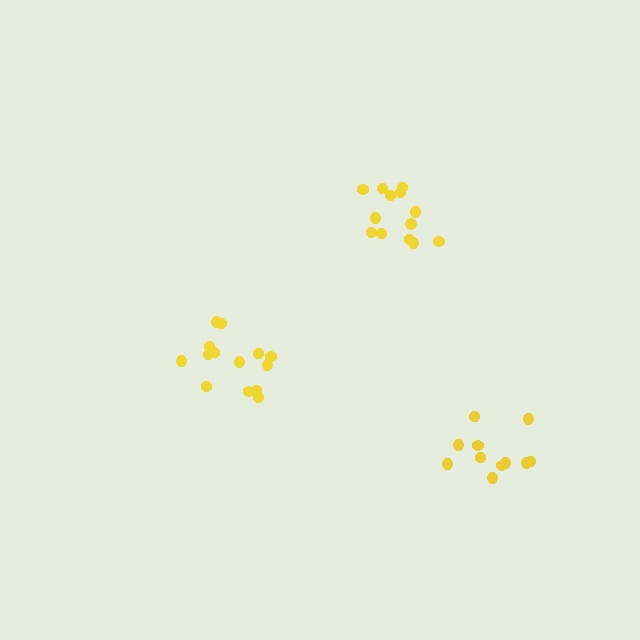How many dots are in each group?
Group 1: 14 dots, Group 2: 13 dots, Group 3: 11 dots (38 total).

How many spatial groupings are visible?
There are 3 spatial groupings.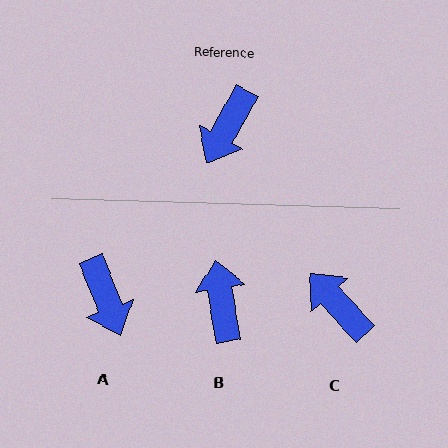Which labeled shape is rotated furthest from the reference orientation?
B, about 142 degrees away.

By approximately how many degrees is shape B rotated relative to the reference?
Approximately 142 degrees clockwise.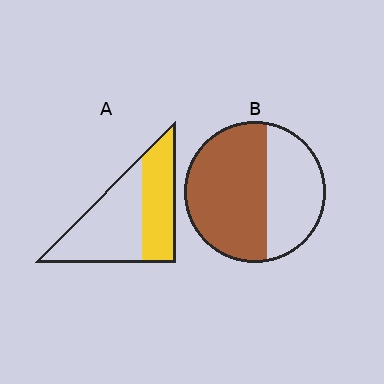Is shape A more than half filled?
No.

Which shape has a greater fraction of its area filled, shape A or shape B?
Shape B.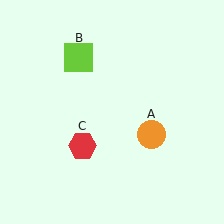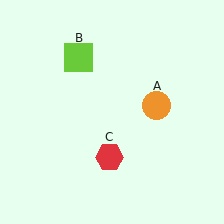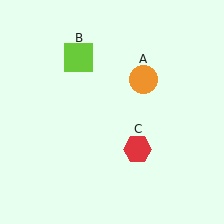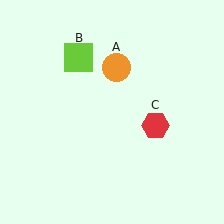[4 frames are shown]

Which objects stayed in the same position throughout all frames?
Lime square (object B) remained stationary.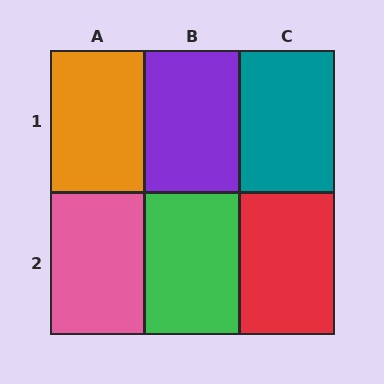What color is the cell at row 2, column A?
Pink.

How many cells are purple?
1 cell is purple.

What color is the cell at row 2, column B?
Green.